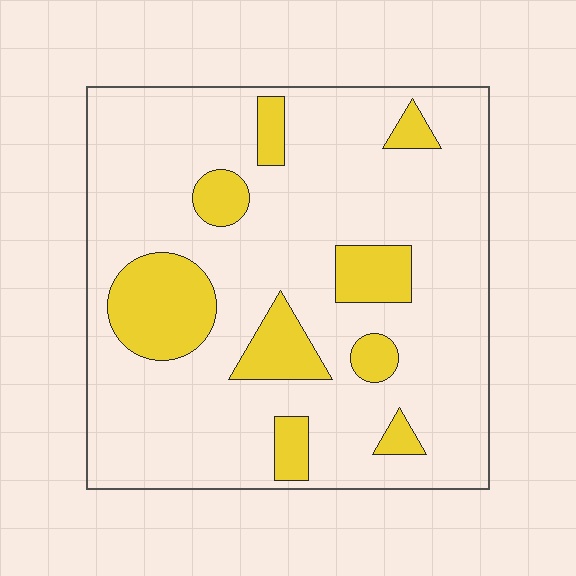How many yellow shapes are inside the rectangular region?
9.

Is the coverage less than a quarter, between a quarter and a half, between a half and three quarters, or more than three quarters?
Less than a quarter.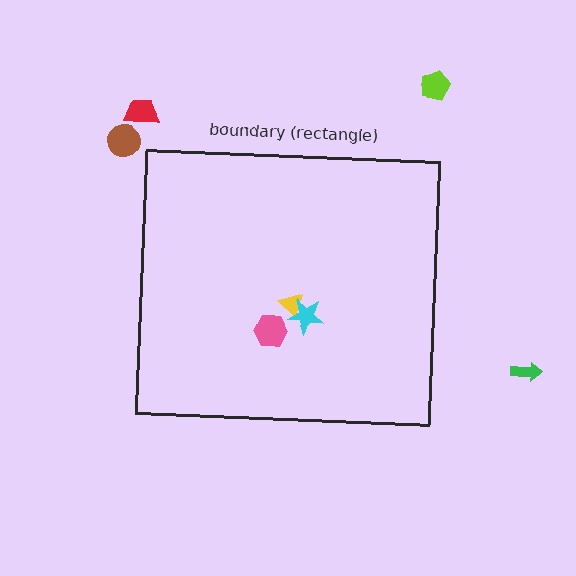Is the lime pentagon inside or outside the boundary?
Outside.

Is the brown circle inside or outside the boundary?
Outside.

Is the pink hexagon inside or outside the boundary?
Inside.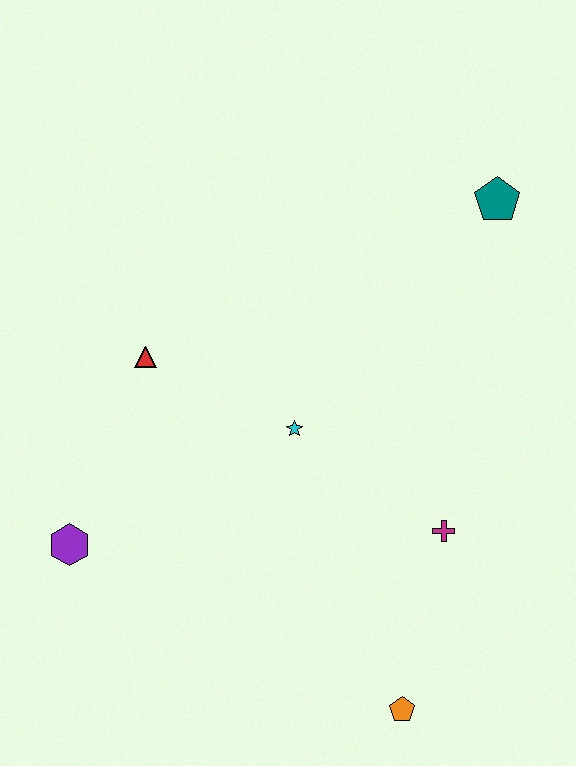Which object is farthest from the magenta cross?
The purple hexagon is farthest from the magenta cross.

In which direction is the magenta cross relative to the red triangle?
The magenta cross is to the right of the red triangle.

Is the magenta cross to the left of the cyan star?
No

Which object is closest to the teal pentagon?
The cyan star is closest to the teal pentagon.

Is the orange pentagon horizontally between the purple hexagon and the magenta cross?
Yes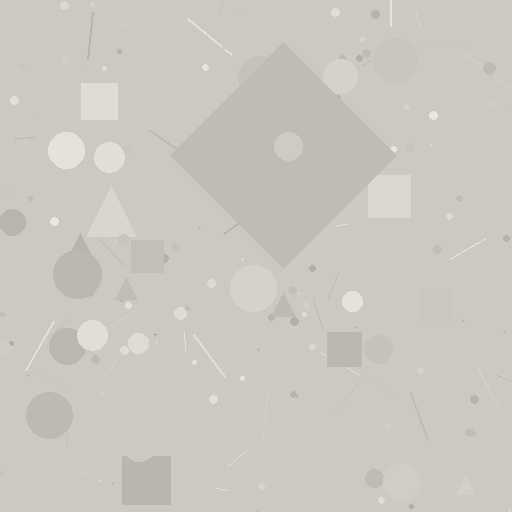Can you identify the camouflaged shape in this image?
The camouflaged shape is a diamond.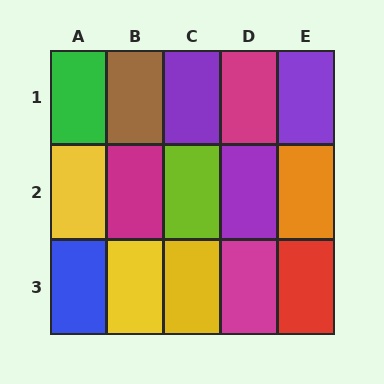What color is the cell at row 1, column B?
Brown.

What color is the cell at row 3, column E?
Red.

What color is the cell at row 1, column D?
Magenta.